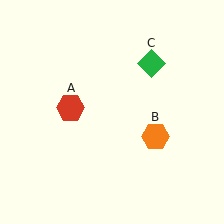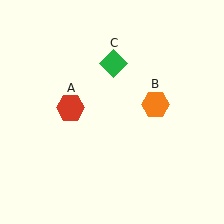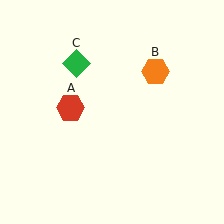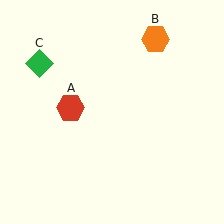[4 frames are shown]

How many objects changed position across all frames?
2 objects changed position: orange hexagon (object B), green diamond (object C).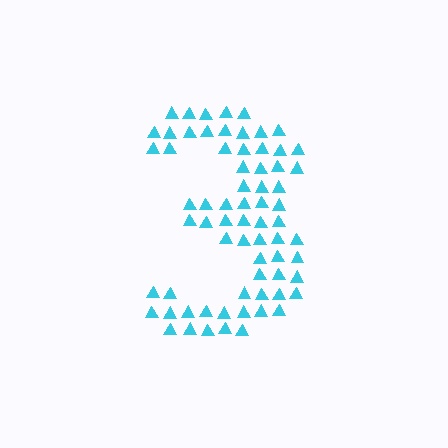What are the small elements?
The small elements are triangles.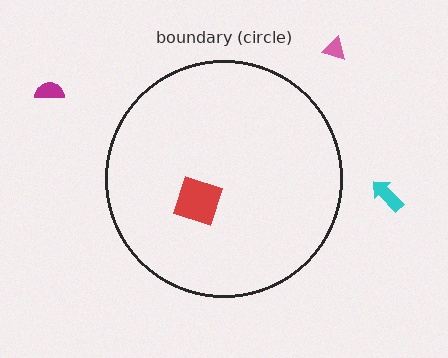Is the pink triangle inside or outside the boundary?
Outside.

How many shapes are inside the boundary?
1 inside, 3 outside.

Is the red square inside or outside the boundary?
Inside.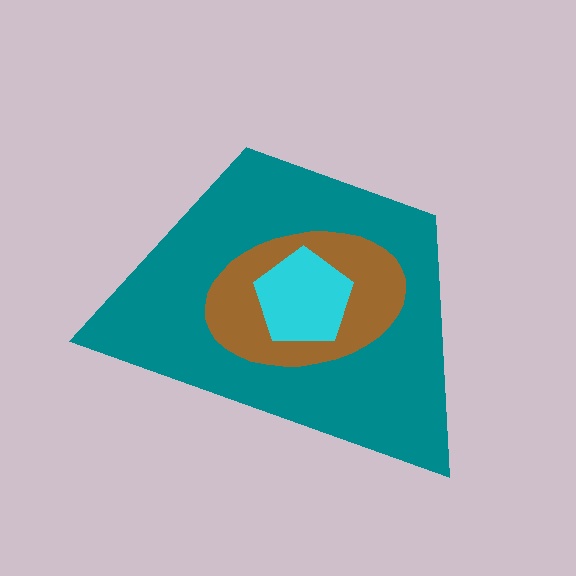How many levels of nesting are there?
3.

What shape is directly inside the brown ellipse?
The cyan pentagon.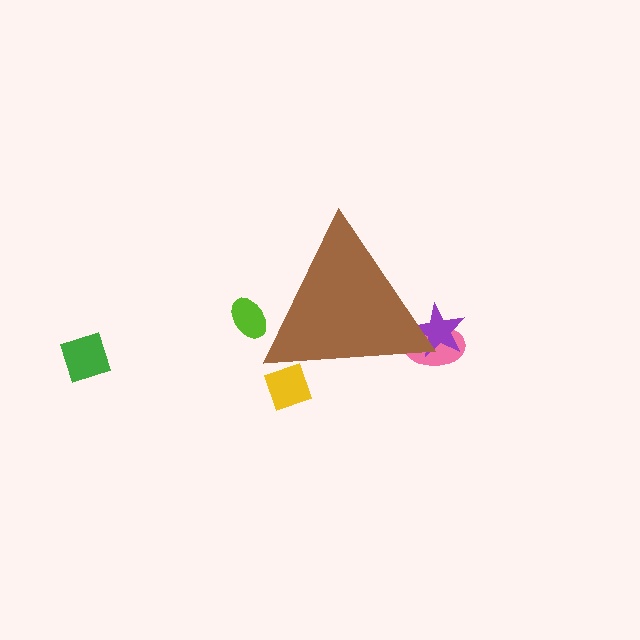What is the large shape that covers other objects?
A brown triangle.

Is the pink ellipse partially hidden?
Yes, the pink ellipse is partially hidden behind the brown triangle.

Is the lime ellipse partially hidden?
Yes, the lime ellipse is partially hidden behind the brown triangle.